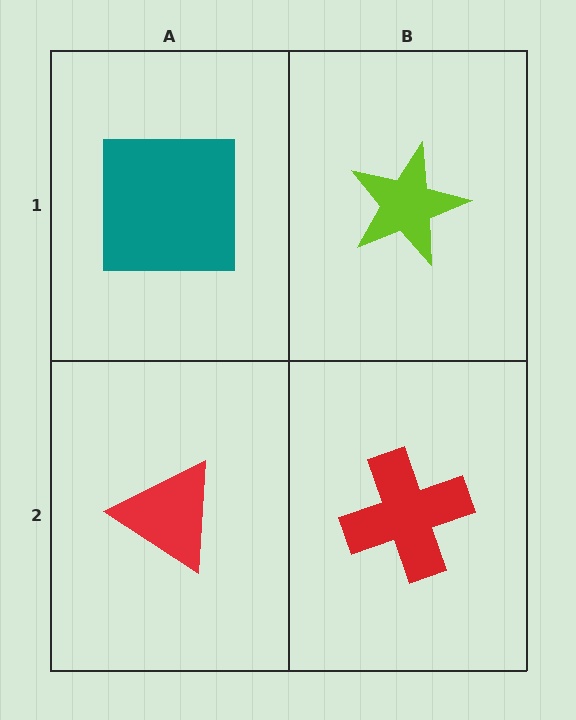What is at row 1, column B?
A lime star.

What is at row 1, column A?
A teal square.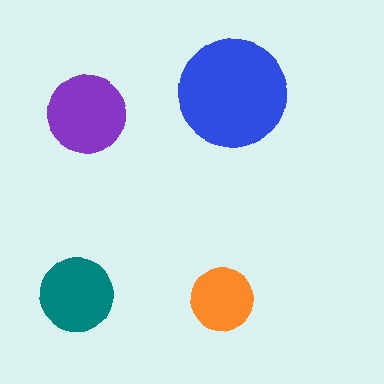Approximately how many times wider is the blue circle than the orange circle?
About 1.5 times wider.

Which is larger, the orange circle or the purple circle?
The purple one.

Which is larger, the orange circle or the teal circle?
The teal one.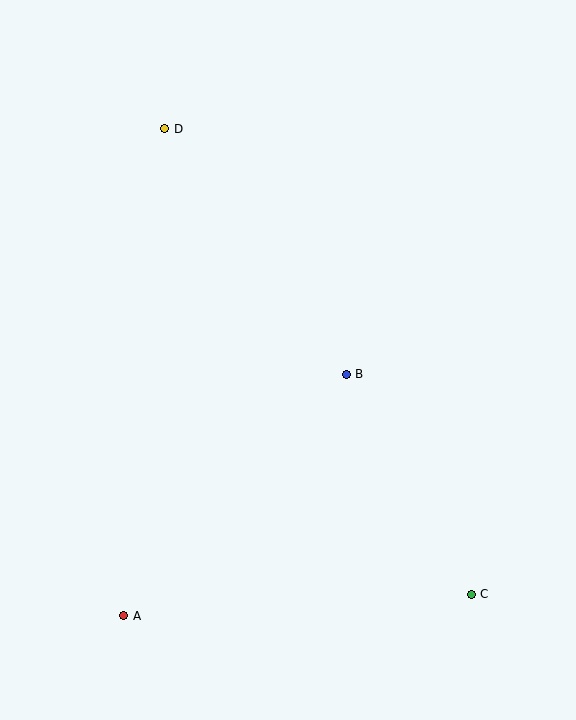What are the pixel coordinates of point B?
Point B is at (346, 374).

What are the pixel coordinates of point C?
Point C is at (471, 594).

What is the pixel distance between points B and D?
The distance between B and D is 305 pixels.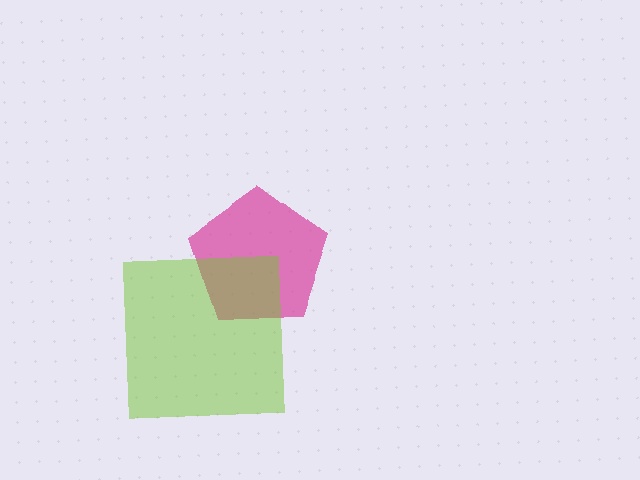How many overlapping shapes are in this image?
There are 2 overlapping shapes in the image.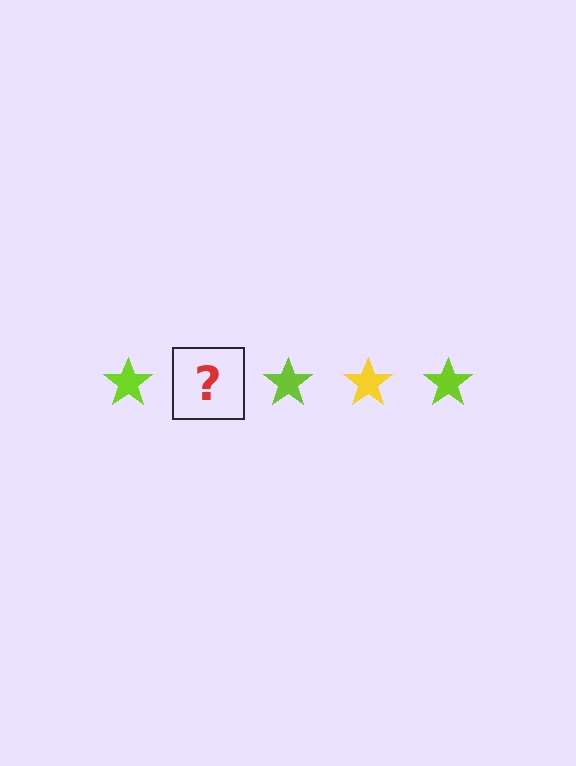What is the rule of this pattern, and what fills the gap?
The rule is that the pattern cycles through lime, yellow stars. The gap should be filled with a yellow star.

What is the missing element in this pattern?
The missing element is a yellow star.